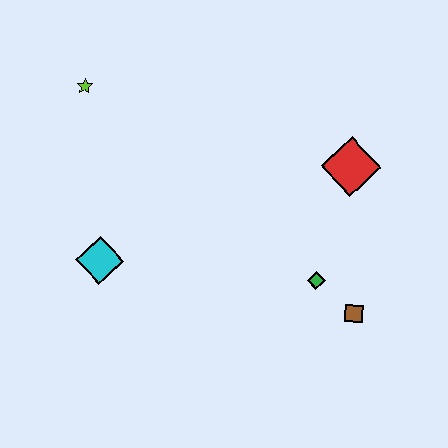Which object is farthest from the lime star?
The brown square is farthest from the lime star.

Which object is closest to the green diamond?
The brown square is closest to the green diamond.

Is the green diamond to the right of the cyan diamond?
Yes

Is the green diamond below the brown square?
No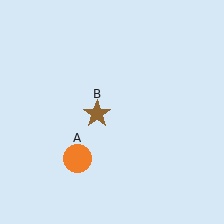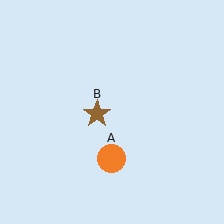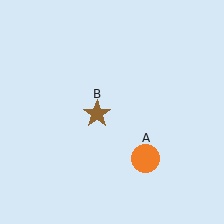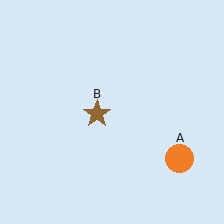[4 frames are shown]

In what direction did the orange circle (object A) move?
The orange circle (object A) moved right.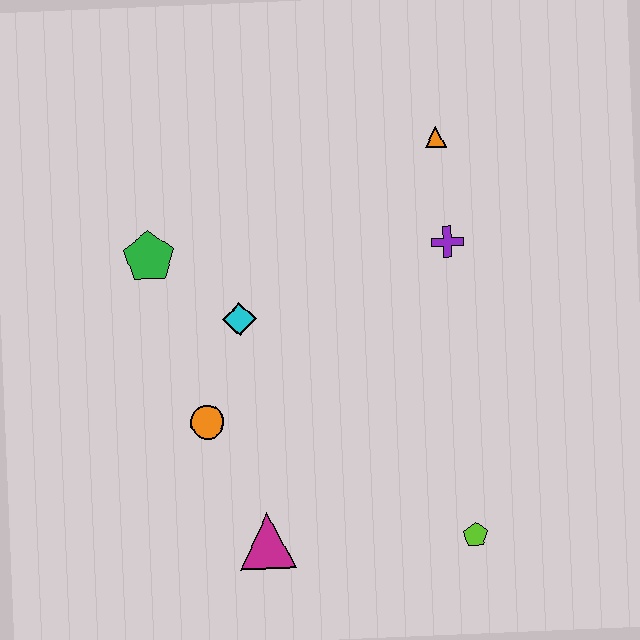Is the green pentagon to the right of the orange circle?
No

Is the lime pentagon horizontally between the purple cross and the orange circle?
No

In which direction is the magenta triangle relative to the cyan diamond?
The magenta triangle is below the cyan diamond.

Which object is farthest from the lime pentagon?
The green pentagon is farthest from the lime pentagon.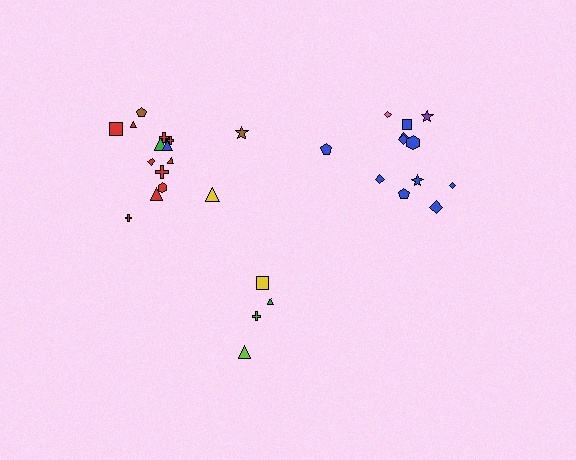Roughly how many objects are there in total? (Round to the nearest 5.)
Roughly 30 objects in total.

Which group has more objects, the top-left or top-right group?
The top-left group.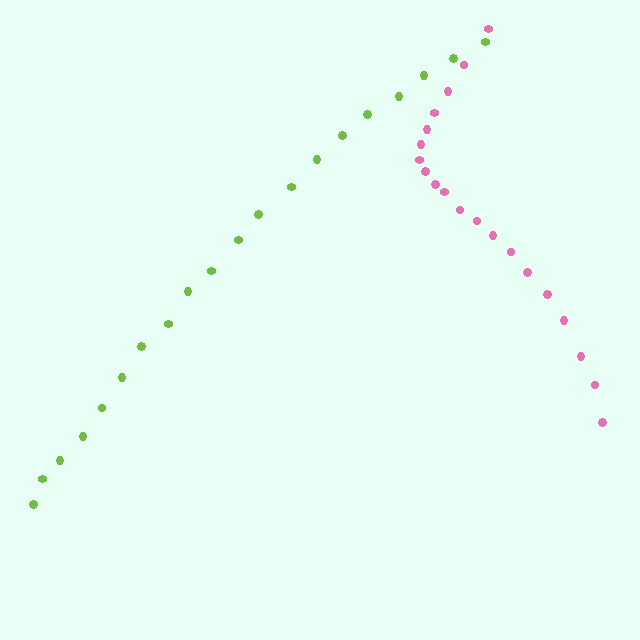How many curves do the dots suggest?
There are 2 distinct paths.